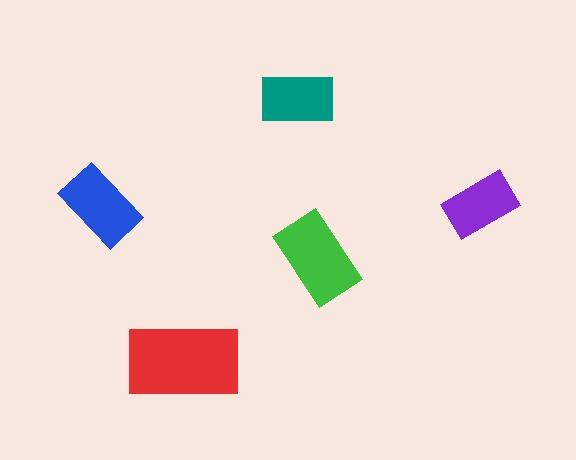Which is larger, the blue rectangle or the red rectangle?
The red one.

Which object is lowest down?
The red rectangle is bottommost.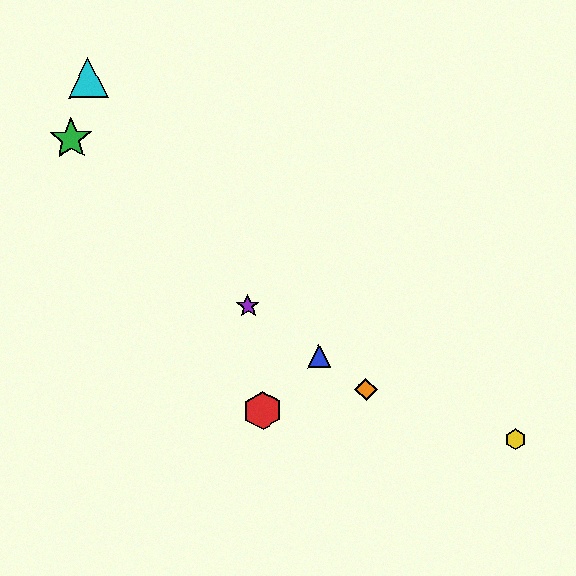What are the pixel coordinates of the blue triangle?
The blue triangle is at (319, 357).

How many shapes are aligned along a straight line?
3 shapes (the blue triangle, the purple star, the orange diamond) are aligned along a straight line.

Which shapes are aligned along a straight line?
The blue triangle, the purple star, the orange diamond are aligned along a straight line.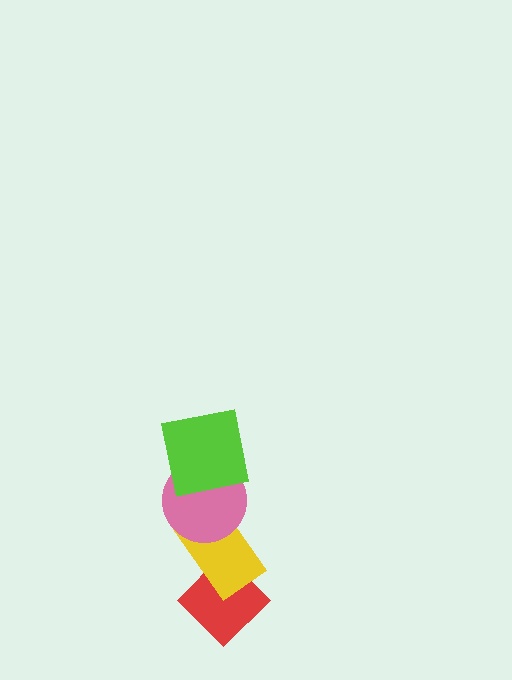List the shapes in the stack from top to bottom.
From top to bottom: the lime square, the pink circle, the yellow rectangle, the red diamond.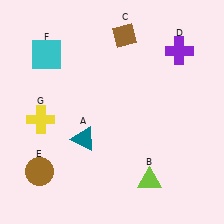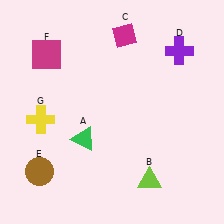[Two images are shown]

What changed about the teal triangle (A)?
In Image 1, A is teal. In Image 2, it changed to green.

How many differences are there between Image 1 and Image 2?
There are 3 differences between the two images.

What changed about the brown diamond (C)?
In Image 1, C is brown. In Image 2, it changed to magenta.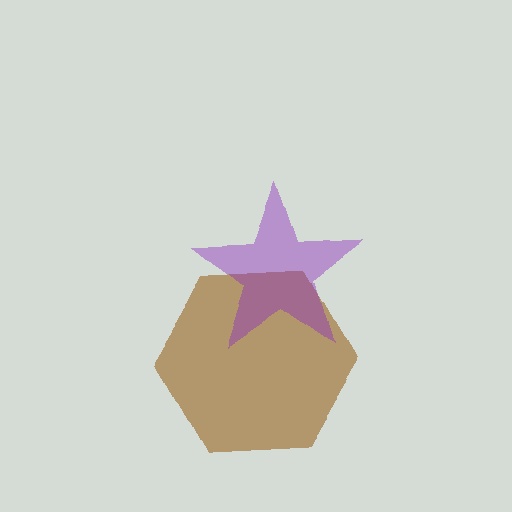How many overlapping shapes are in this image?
There are 2 overlapping shapes in the image.